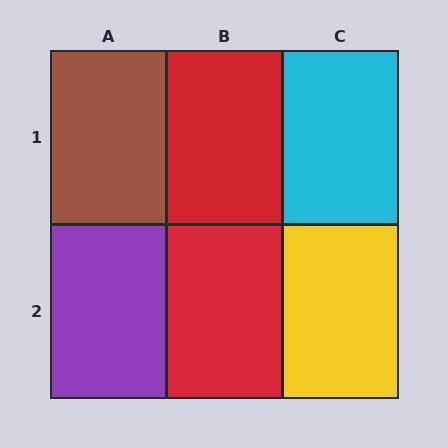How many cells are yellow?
1 cell is yellow.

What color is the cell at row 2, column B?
Red.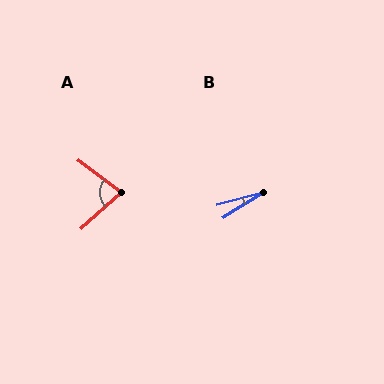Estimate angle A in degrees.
Approximately 79 degrees.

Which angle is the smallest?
B, at approximately 17 degrees.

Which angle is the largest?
A, at approximately 79 degrees.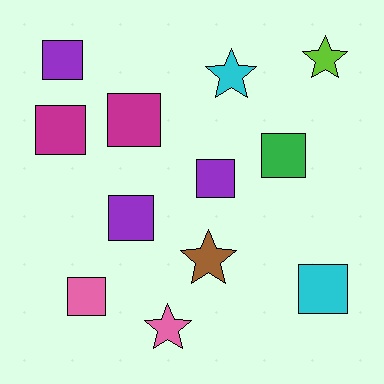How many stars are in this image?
There are 4 stars.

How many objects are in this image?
There are 12 objects.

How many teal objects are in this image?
There are no teal objects.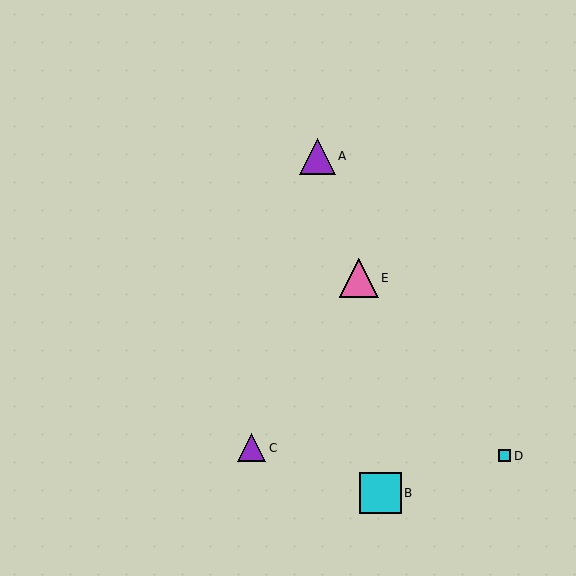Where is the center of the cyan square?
The center of the cyan square is at (504, 456).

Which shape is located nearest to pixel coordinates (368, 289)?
The pink triangle (labeled E) at (359, 278) is nearest to that location.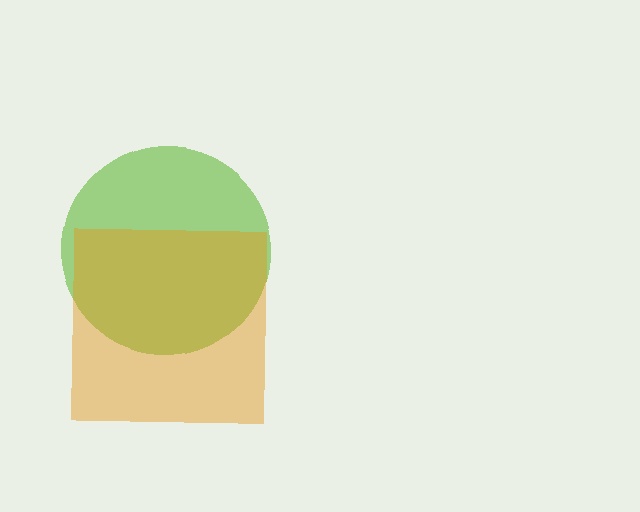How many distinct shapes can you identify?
There are 2 distinct shapes: a lime circle, an orange square.